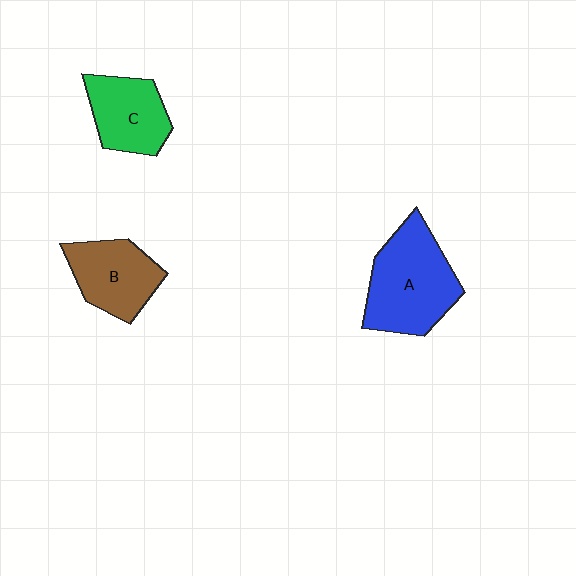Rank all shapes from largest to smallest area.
From largest to smallest: A (blue), B (brown), C (green).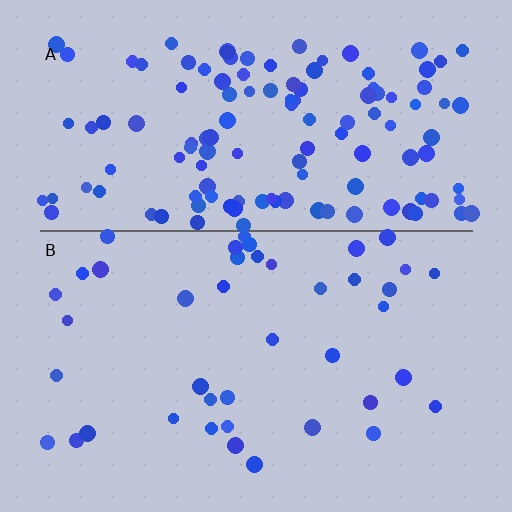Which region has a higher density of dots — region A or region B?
A (the top).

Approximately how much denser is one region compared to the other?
Approximately 3.1× — region A over region B.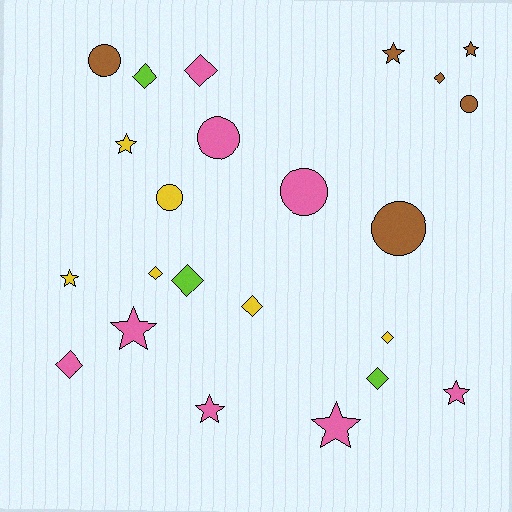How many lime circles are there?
There are no lime circles.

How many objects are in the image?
There are 23 objects.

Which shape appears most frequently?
Diamond, with 9 objects.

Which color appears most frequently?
Pink, with 8 objects.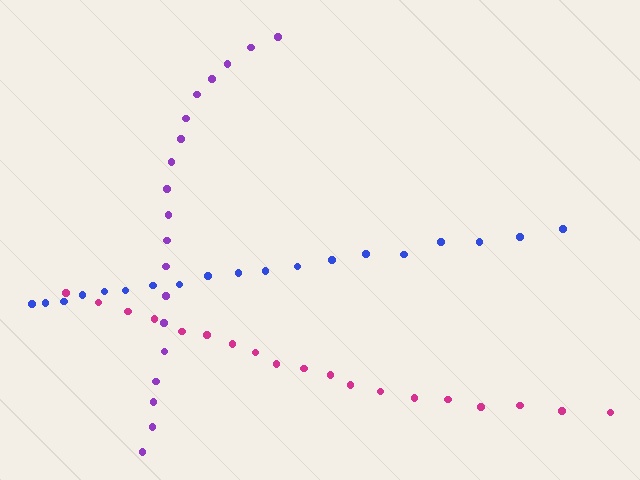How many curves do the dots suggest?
There are 3 distinct paths.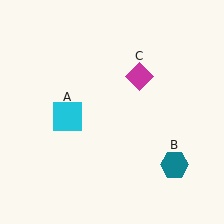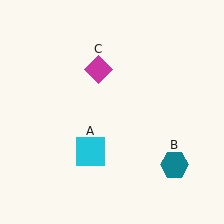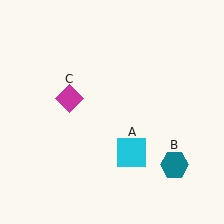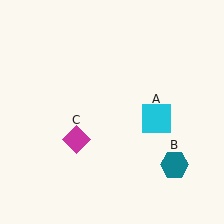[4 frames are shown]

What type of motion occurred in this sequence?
The cyan square (object A), magenta diamond (object C) rotated counterclockwise around the center of the scene.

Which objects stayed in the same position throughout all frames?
Teal hexagon (object B) remained stationary.